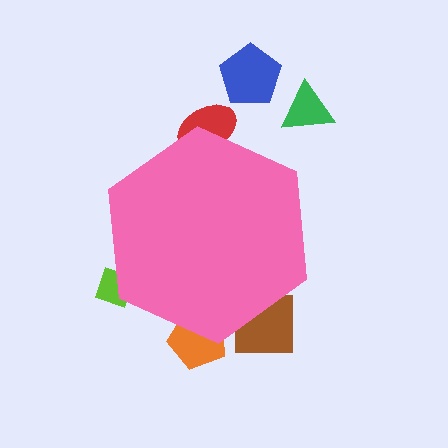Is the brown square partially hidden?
Yes, the brown square is partially hidden behind the pink hexagon.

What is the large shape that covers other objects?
A pink hexagon.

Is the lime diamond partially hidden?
Yes, the lime diamond is partially hidden behind the pink hexagon.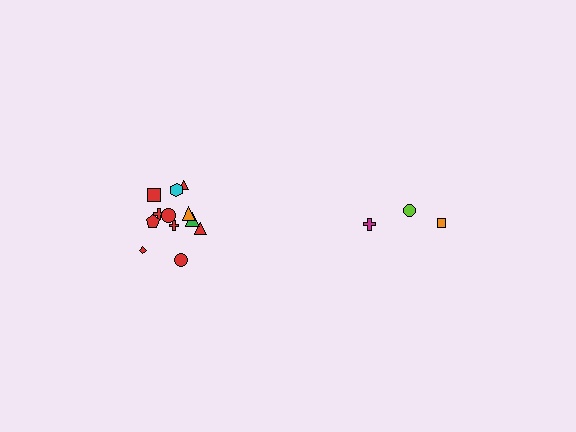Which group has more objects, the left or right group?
The left group.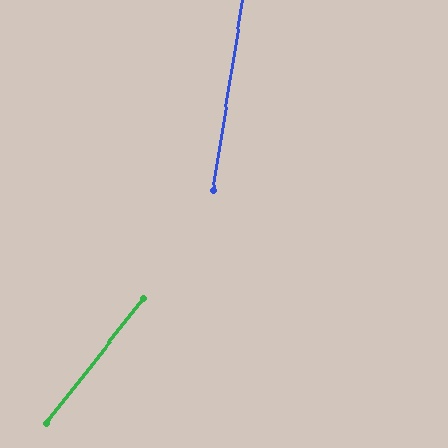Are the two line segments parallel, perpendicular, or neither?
Neither parallel nor perpendicular — they differ by about 29°.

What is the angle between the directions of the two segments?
Approximately 29 degrees.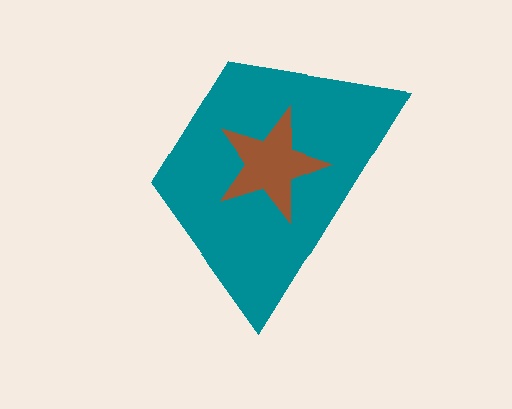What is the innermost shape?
The brown star.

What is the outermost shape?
The teal trapezoid.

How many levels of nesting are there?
2.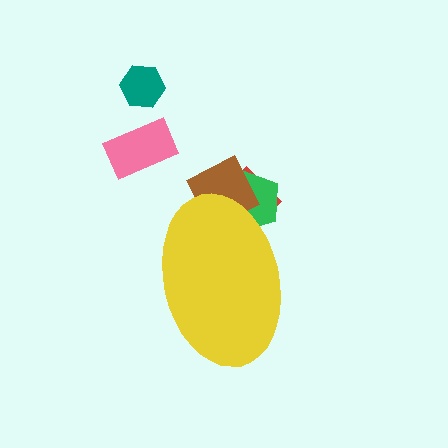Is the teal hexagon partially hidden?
No, the teal hexagon is fully visible.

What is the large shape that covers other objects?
A yellow ellipse.